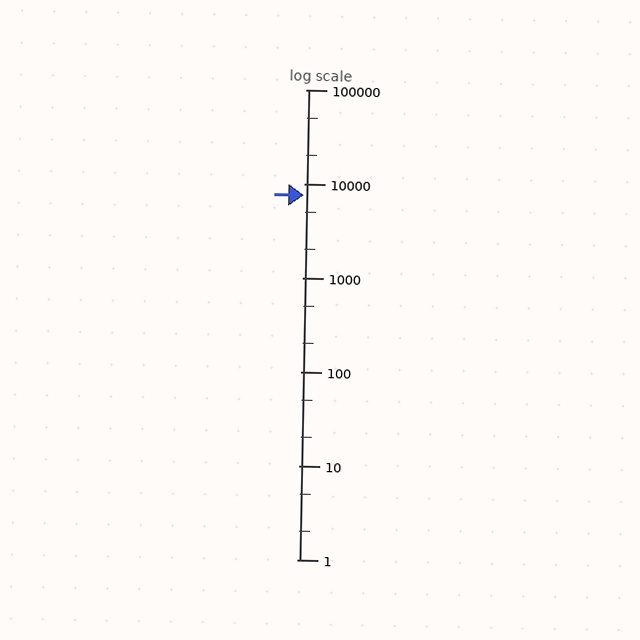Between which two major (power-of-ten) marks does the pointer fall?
The pointer is between 1000 and 10000.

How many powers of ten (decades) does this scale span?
The scale spans 5 decades, from 1 to 100000.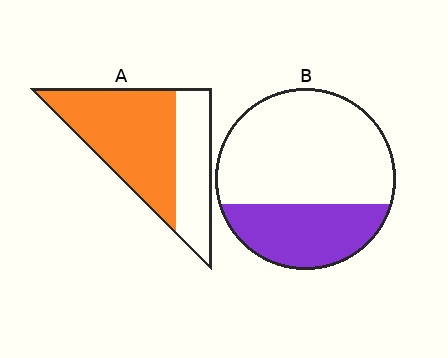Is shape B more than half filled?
No.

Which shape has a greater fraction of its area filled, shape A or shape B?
Shape A.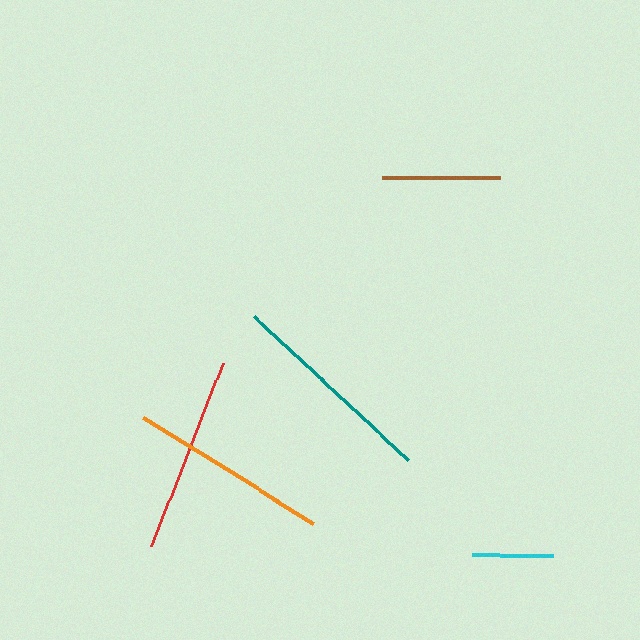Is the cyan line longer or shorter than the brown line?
The brown line is longer than the cyan line.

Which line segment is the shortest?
The cyan line is the shortest at approximately 81 pixels.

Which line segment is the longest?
The teal line is the longest at approximately 210 pixels.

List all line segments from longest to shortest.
From longest to shortest: teal, orange, red, brown, cyan.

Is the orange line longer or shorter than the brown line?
The orange line is longer than the brown line.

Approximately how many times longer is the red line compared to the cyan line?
The red line is approximately 2.4 times the length of the cyan line.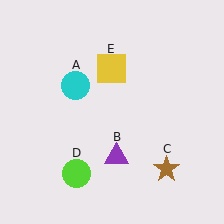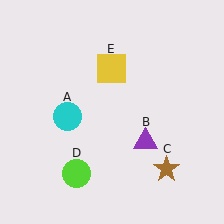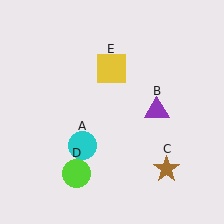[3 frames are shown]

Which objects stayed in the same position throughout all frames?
Brown star (object C) and lime circle (object D) and yellow square (object E) remained stationary.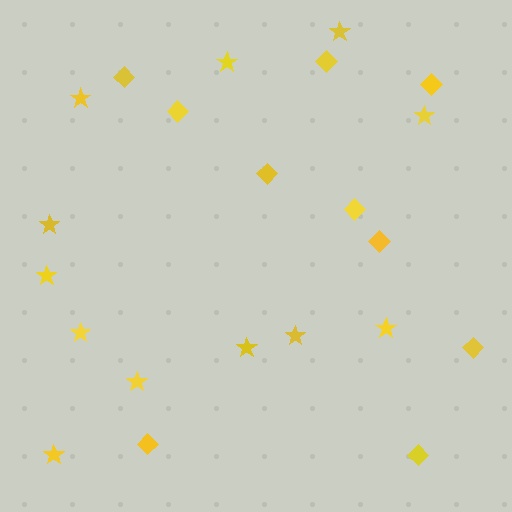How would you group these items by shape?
There are 2 groups: one group of stars (12) and one group of diamonds (10).